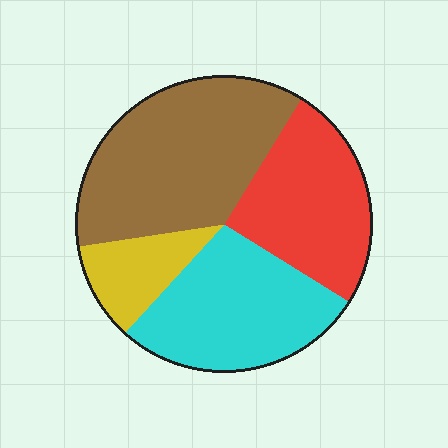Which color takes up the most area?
Brown, at roughly 35%.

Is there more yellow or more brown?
Brown.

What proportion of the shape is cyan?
Cyan covers about 30% of the shape.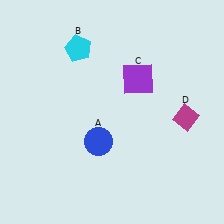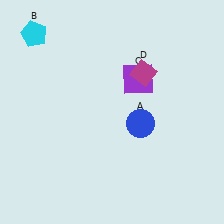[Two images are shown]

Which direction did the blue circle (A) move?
The blue circle (A) moved right.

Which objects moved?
The objects that moved are: the blue circle (A), the cyan pentagon (B), the magenta diamond (D).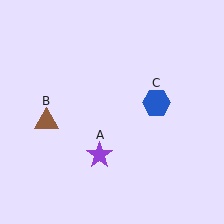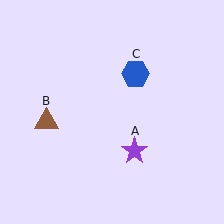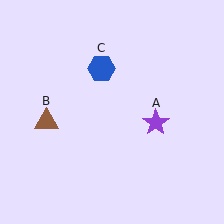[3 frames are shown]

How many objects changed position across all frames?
2 objects changed position: purple star (object A), blue hexagon (object C).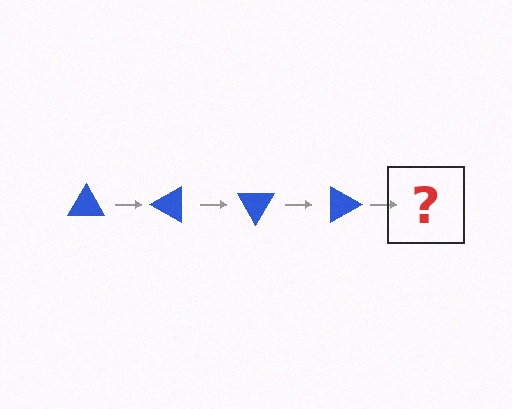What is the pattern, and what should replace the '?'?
The pattern is that the triangle rotates 30 degrees each step. The '?' should be a blue triangle rotated 120 degrees.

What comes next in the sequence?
The next element should be a blue triangle rotated 120 degrees.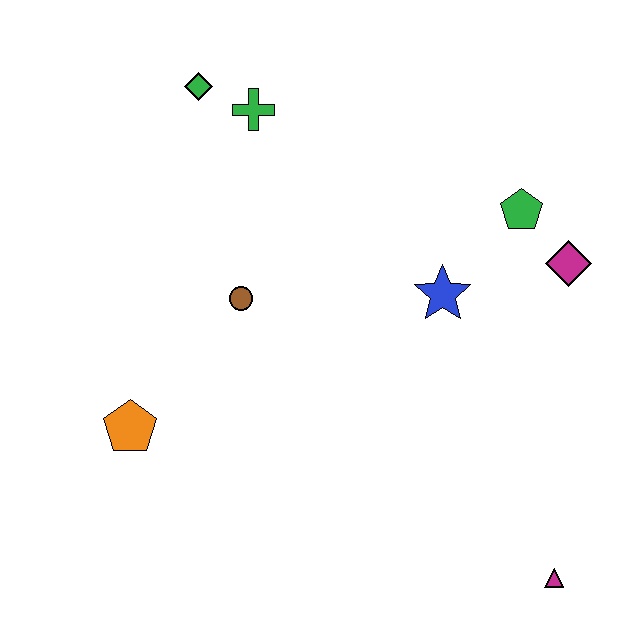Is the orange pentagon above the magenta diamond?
No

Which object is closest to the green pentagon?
The magenta diamond is closest to the green pentagon.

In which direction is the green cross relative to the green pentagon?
The green cross is to the left of the green pentagon.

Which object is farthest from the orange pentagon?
The magenta diamond is farthest from the orange pentagon.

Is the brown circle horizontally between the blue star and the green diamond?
Yes